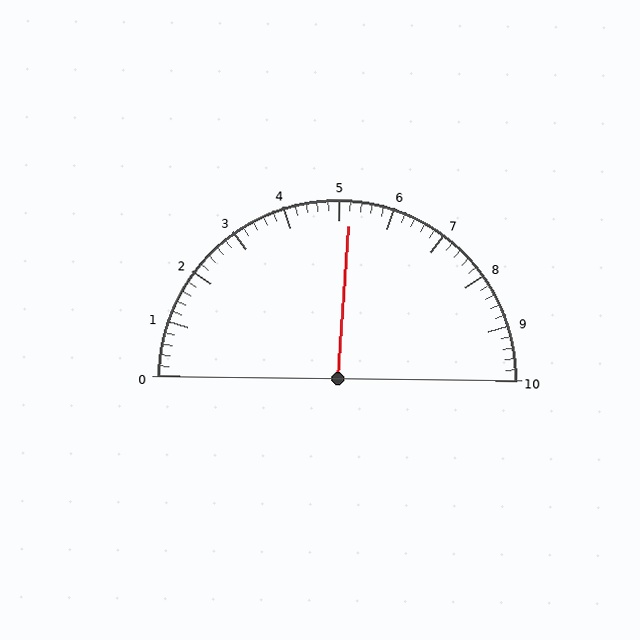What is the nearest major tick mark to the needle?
The nearest major tick mark is 5.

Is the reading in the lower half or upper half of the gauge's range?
The reading is in the upper half of the range (0 to 10).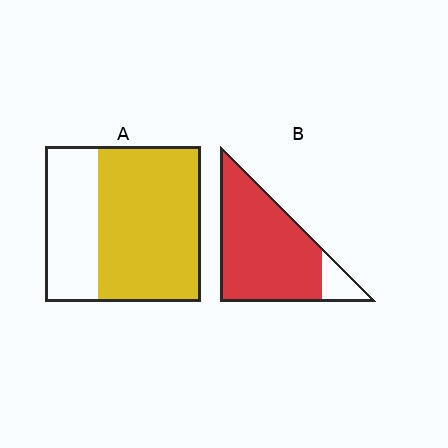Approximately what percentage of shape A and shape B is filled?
A is approximately 65% and B is approximately 90%.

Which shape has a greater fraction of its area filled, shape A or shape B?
Shape B.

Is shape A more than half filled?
Yes.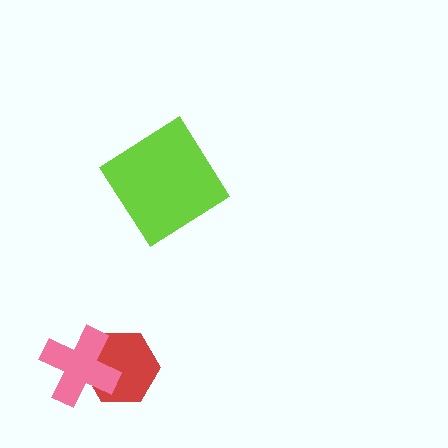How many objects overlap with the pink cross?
1 object overlaps with the pink cross.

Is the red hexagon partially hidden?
Yes, it is partially covered by another shape.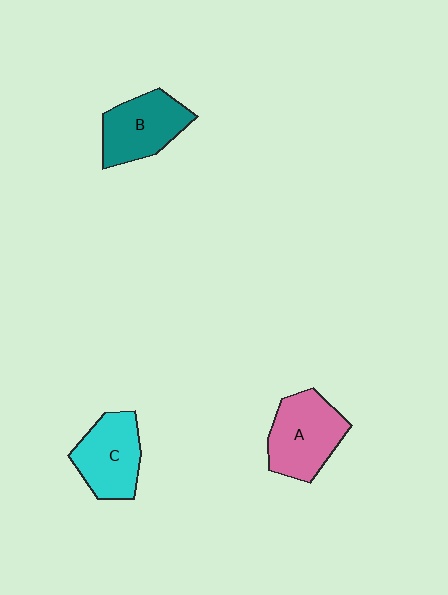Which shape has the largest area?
Shape A (pink).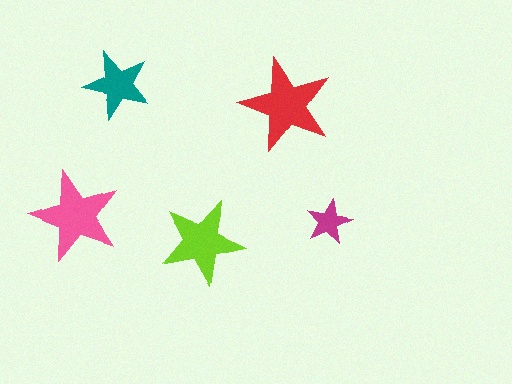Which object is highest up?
The teal star is topmost.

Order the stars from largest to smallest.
the red one, the pink one, the lime one, the teal one, the magenta one.